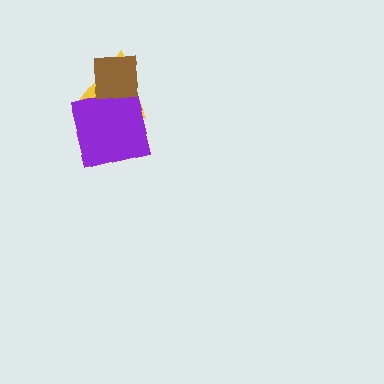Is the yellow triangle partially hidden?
Yes, it is partially covered by another shape.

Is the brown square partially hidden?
No, no other shape covers it.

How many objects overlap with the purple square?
2 objects overlap with the purple square.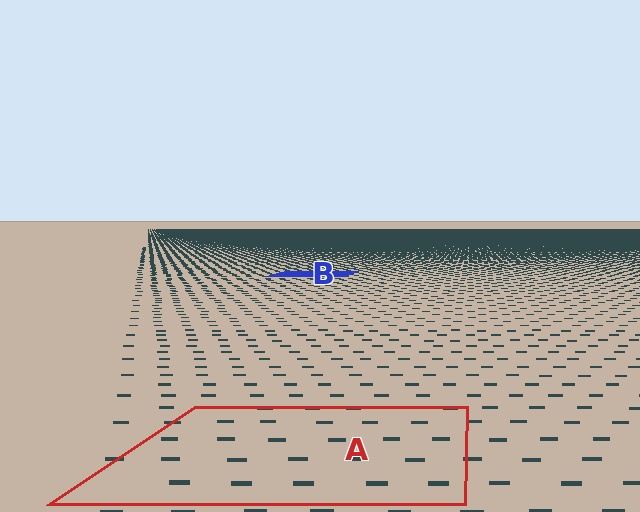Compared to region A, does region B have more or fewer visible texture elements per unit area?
Region B has more texture elements per unit area — they are packed more densely because it is farther away.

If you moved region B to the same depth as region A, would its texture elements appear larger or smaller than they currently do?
They would appear larger. At a closer depth, the same texture elements are projected at a bigger on-screen size.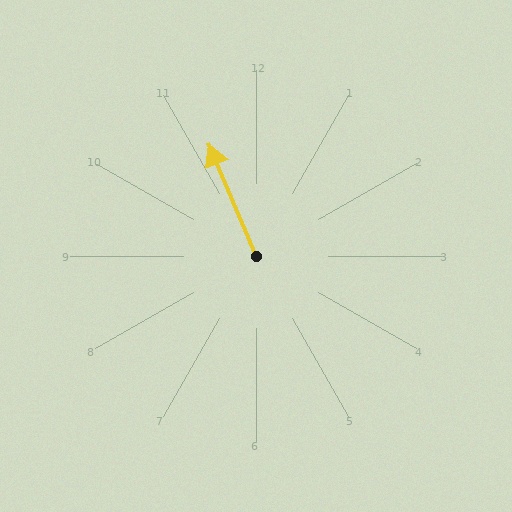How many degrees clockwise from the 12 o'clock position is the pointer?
Approximately 337 degrees.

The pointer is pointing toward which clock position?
Roughly 11 o'clock.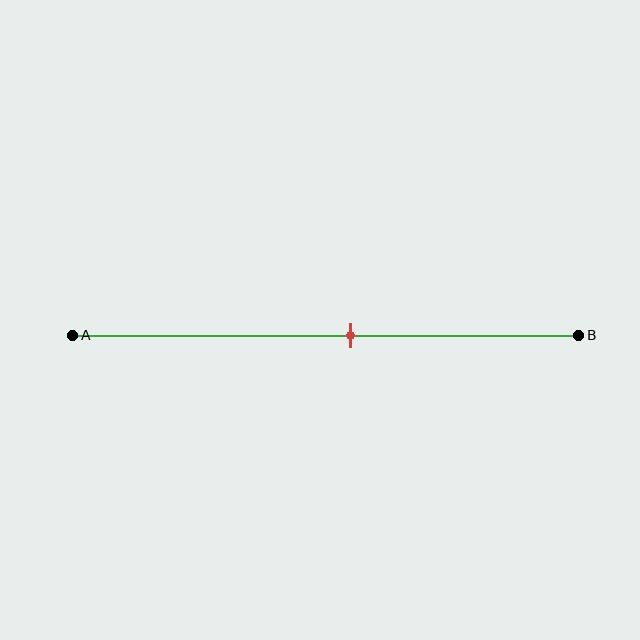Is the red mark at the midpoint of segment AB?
No, the mark is at about 55% from A, not at the 50% midpoint.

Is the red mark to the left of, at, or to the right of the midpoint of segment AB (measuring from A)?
The red mark is to the right of the midpoint of segment AB.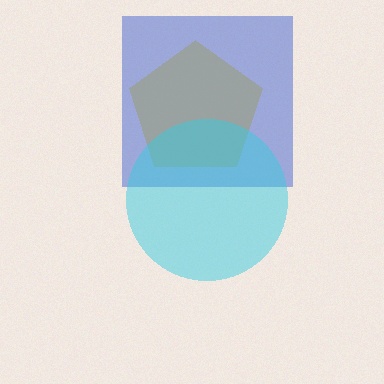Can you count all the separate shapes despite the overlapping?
Yes, there are 3 separate shapes.